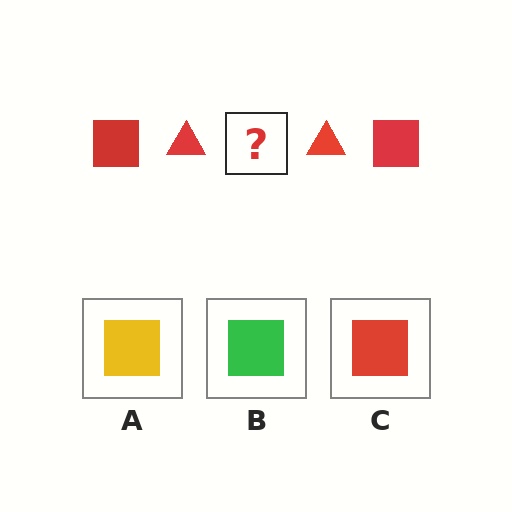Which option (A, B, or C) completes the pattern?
C.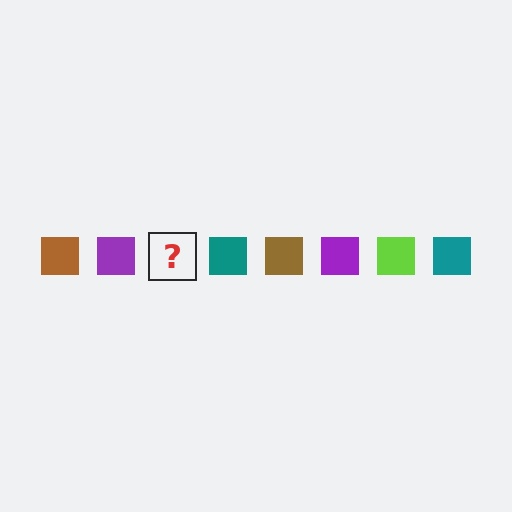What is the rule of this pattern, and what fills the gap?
The rule is that the pattern cycles through brown, purple, lime, teal squares. The gap should be filled with a lime square.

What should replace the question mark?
The question mark should be replaced with a lime square.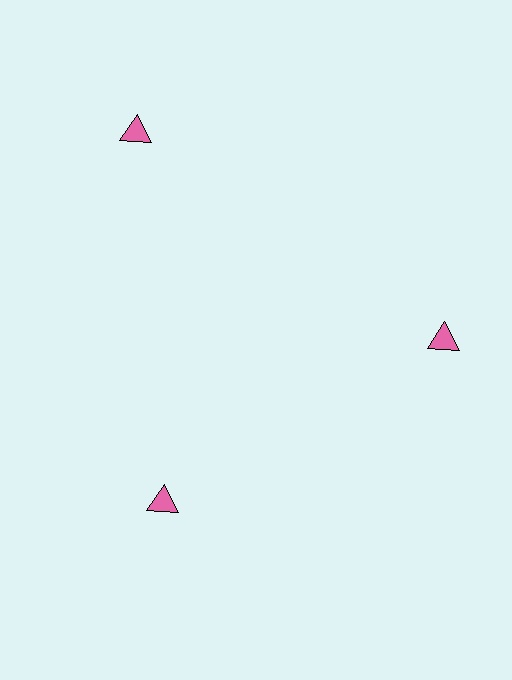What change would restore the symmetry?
The symmetry would be restored by moving it inward, back onto the ring so that all 3 triangles sit at equal angles and equal distance from the center.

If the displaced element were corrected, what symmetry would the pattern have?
It would have 3-fold rotational symmetry — the pattern would map onto itself every 120 degrees.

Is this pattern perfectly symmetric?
No. The 3 pink triangles are arranged in a ring, but one element near the 11 o'clock position is pushed outward from the center, breaking the 3-fold rotational symmetry.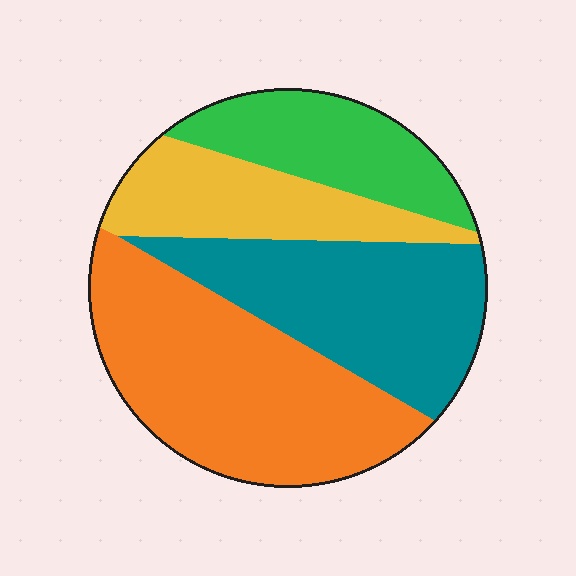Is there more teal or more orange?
Orange.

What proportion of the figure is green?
Green takes up about one sixth (1/6) of the figure.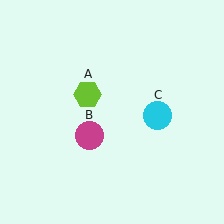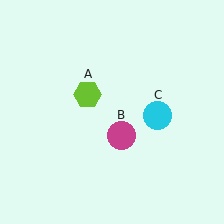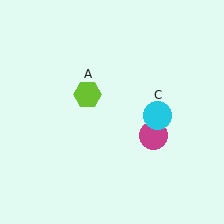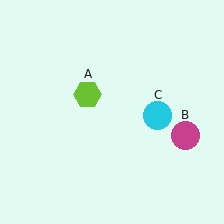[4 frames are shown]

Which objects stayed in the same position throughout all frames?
Lime hexagon (object A) and cyan circle (object C) remained stationary.